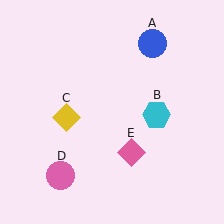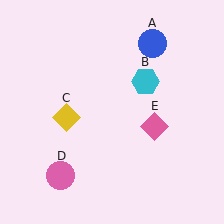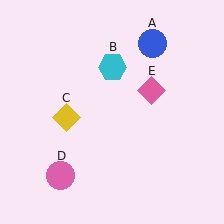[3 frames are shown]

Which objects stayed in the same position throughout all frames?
Blue circle (object A) and yellow diamond (object C) and pink circle (object D) remained stationary.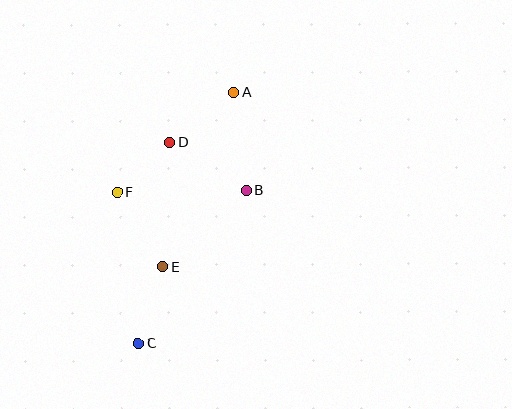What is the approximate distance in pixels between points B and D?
The distance between B and D is approximately 90 pixels.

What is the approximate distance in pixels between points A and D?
The distance between A and D is approximately 82 pixels.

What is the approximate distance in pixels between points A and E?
The distance between A and E is approximately 188 pixels.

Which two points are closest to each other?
Points D and F are closest to each other.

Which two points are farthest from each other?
Points A and C are farthest from each other.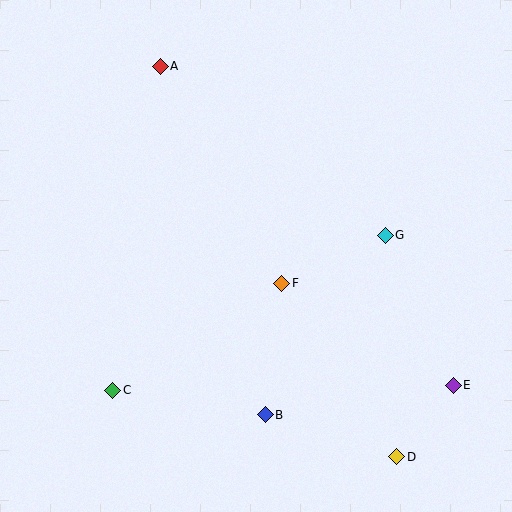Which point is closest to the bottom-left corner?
Point C is closest to the bottom-left corner.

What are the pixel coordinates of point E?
Point E is at (453, 385).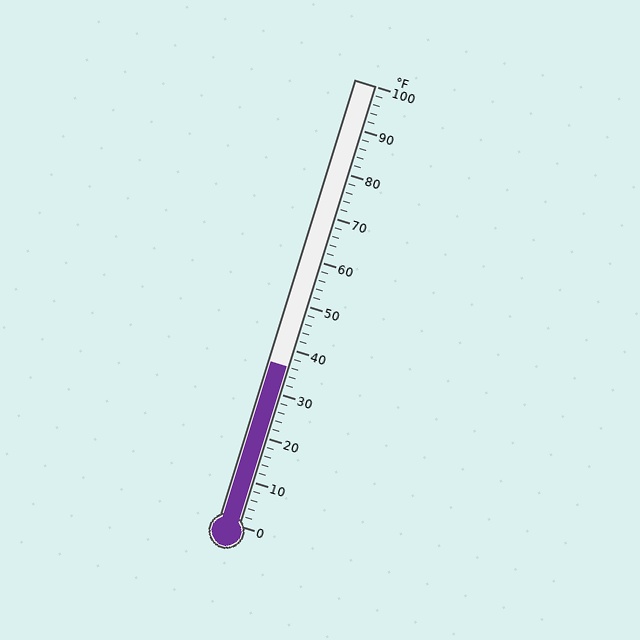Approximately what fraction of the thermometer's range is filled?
The thermometer is filled to approximately 35% of its range.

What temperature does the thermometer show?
The thermometer shows approximately 36°F.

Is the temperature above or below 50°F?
The temperature is below 50°F.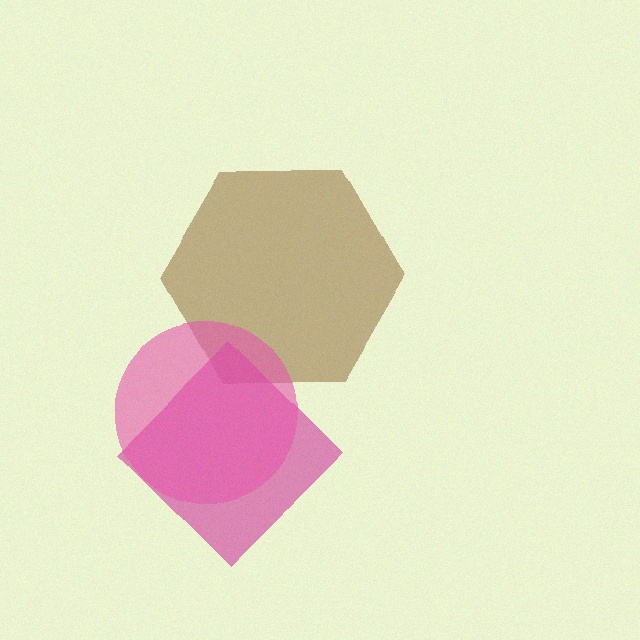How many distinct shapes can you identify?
There are 3 distinct shapes: a brown hexagon, a magenta diamond, a pink circle.